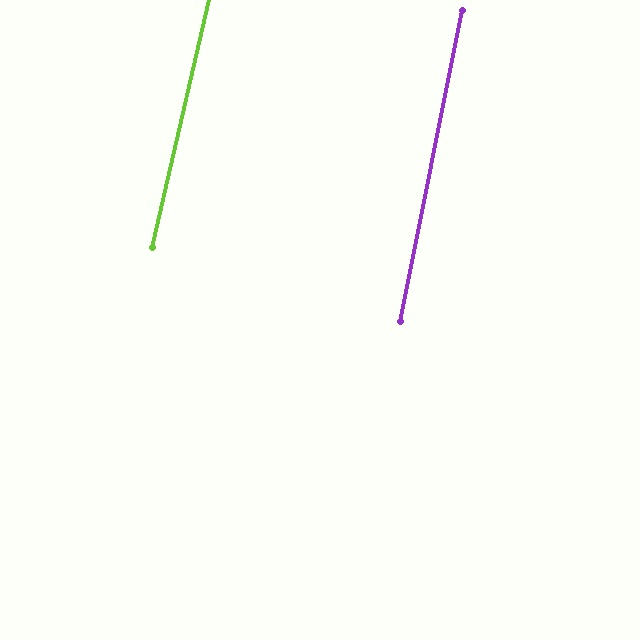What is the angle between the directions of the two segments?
Approximately 2 degrees.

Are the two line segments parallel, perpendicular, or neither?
Parallel — their directions differ by only 1.7°.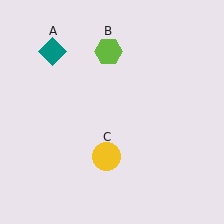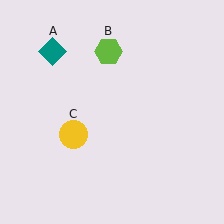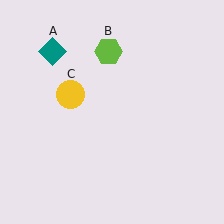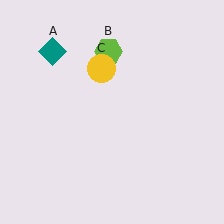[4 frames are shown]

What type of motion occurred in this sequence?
The yellow circle (object C) rotated clockwise around the center of the scene.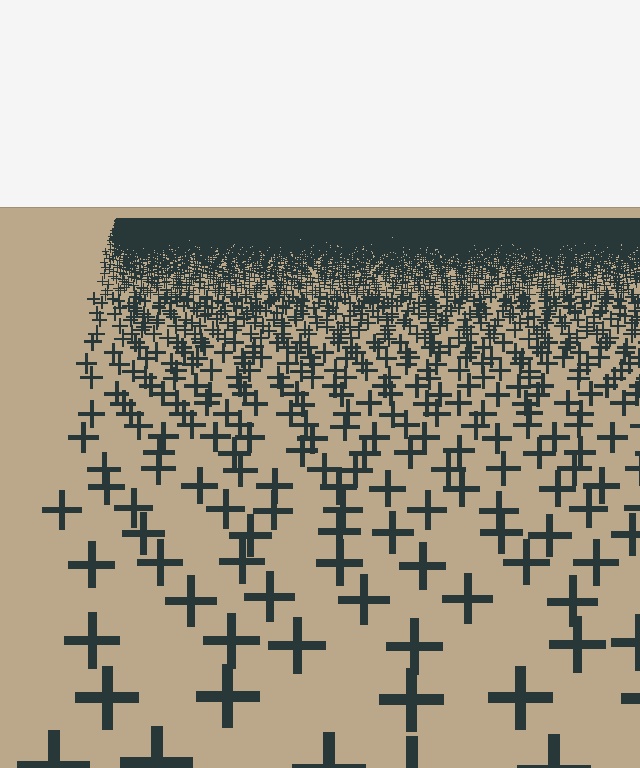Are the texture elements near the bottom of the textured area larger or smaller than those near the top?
Larger. Near the bottom, elements are closer to the viewer and appear at a bigger on-screen size.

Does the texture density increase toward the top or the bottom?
Density increases toward the top.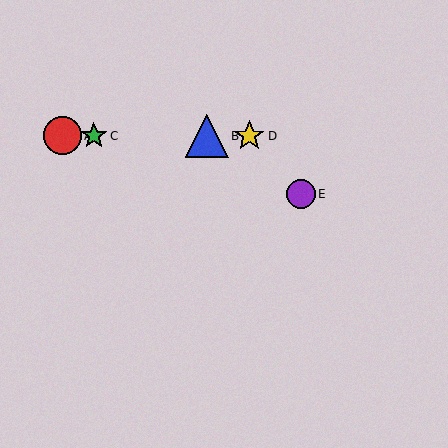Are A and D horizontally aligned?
Yes, both are at y≈136.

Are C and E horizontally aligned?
No, C is at y≈136 and E is at y≈194.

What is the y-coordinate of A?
Object A is at y≈136.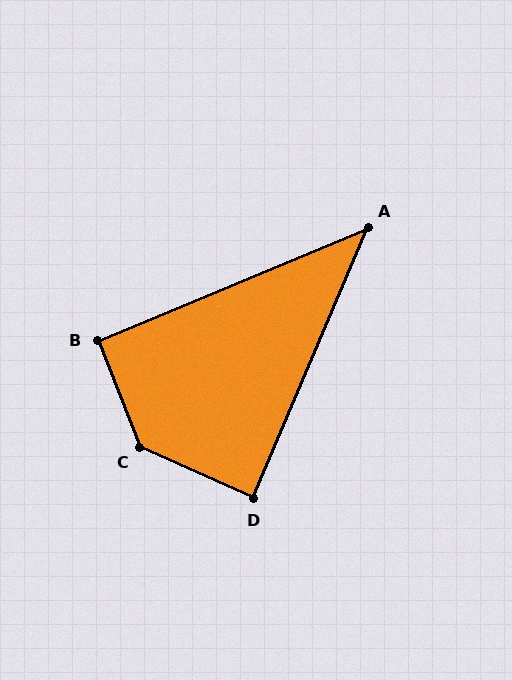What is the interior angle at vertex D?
Approximately 89 degrees (approximately right).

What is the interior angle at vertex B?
Approximately 91 degrees (approximately right).